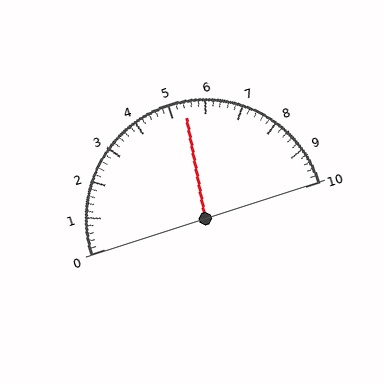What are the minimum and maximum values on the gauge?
The gauge ranges from 0 to 10.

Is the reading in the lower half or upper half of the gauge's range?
The reading is in the upper half of the range (0 to 10).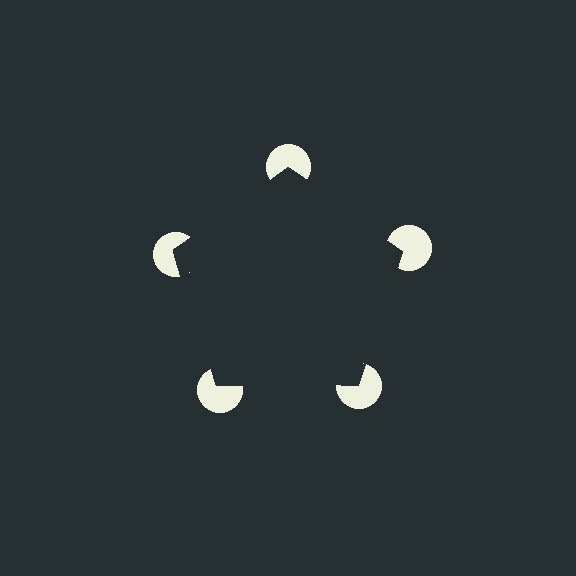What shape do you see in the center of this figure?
An illusory pentagon — its edges are inferred from the aligned wedge cuts in the pac-man discs, not physically drawn.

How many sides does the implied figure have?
5 sides.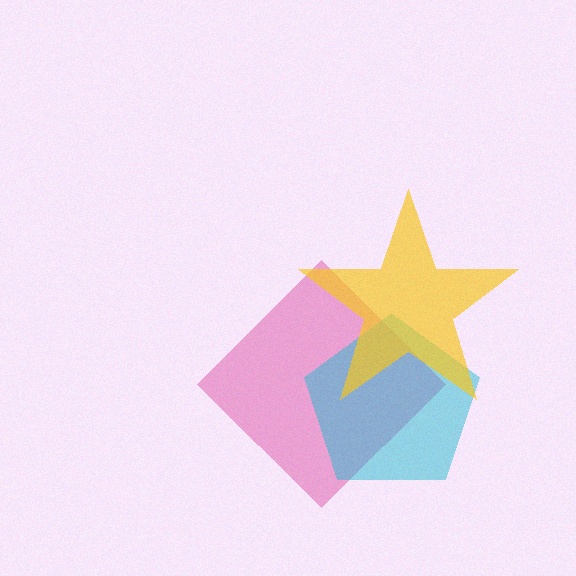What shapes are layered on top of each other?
The layered shapes are: a pink diamond, a cyan pentagon, a yellow star.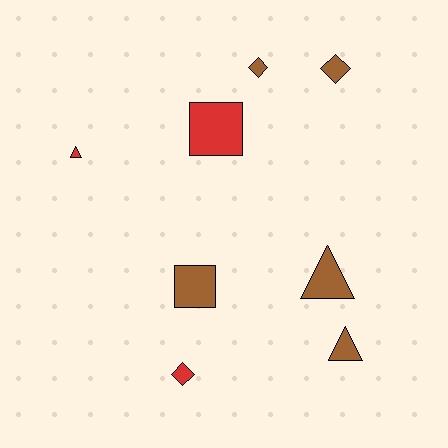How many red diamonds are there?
There is 1 red diamond.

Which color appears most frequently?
Brown, with 5 objects.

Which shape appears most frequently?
Diamond, with 3 objects.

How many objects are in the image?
There are 8 objects.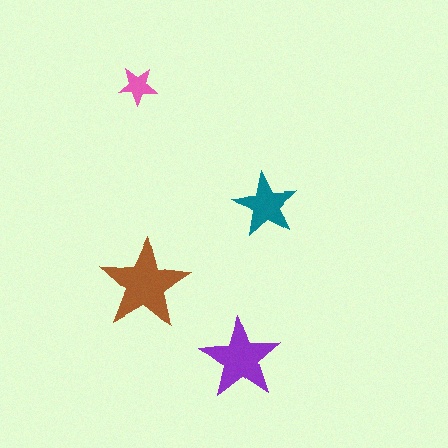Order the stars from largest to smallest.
the brown one, the purple one, the teal one, the pink one.